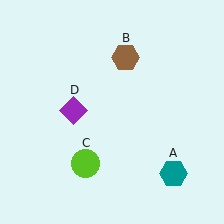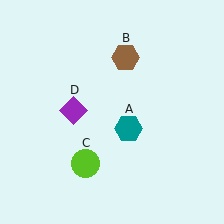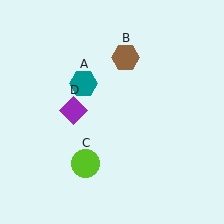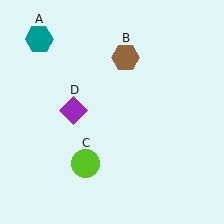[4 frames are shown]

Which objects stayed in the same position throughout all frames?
Brown hexagon (object B) and lime circle (object C) and purple diamond (object D) remained stationary.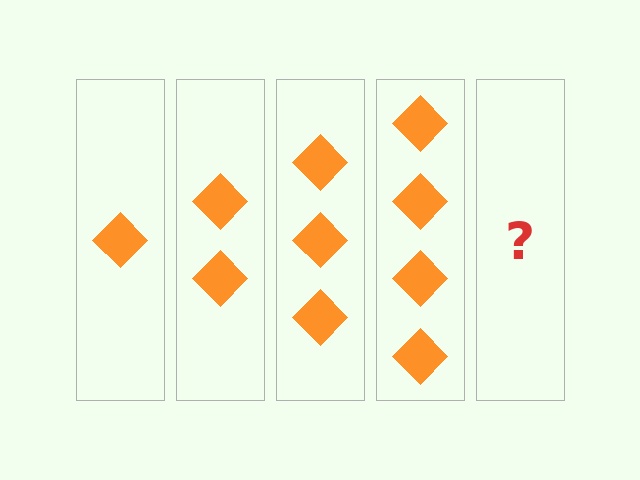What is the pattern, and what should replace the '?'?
The pattern is that each step adds one more diamond. The '?' should be 5 diamonds.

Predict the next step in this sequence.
The next step is 5 diamonds.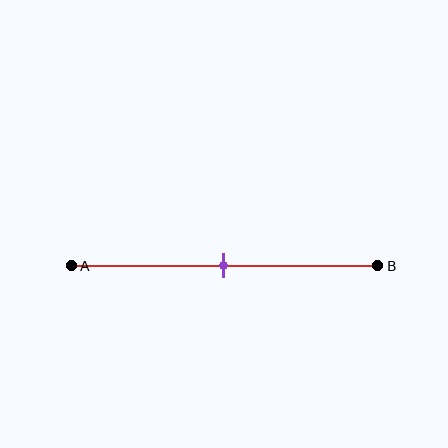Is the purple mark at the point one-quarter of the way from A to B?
No, the mark is at about 50% from A, not at the 25% one-quarter point.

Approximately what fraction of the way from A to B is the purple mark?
The purple mark is approximately 50% of the way from A to B.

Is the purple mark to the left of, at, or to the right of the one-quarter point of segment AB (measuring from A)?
The purple mark is to the right of the one-quarter point of segment AB.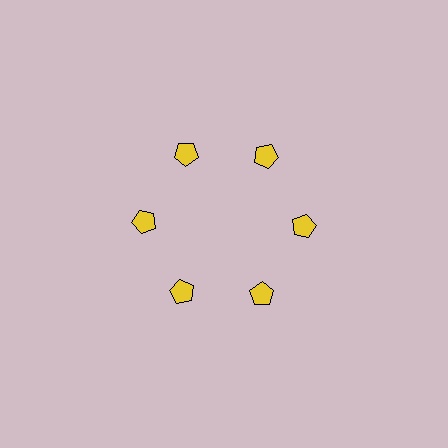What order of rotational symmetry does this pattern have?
This pattern has 6-fold rotational symmetry.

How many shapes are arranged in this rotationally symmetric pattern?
There are 6 shapes, arranged in 6 groups of 1.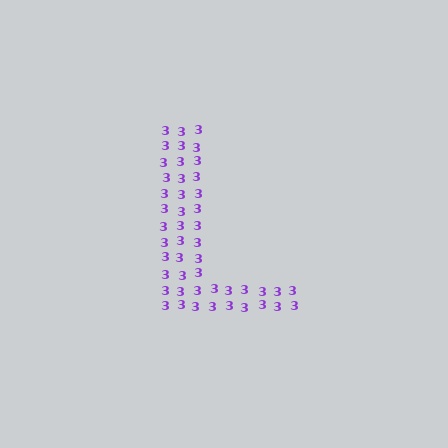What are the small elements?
The small elements are digit 3's.